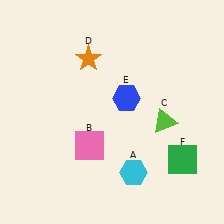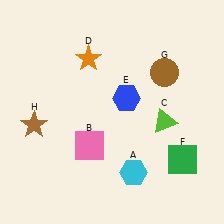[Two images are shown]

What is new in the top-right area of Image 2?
A brown circle (G) was added in the top-right area of Image 2.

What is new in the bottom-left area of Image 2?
A brown star (H) was added in the bottom-left area of Image 2.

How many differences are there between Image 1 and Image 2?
There are 2 differences between the two images.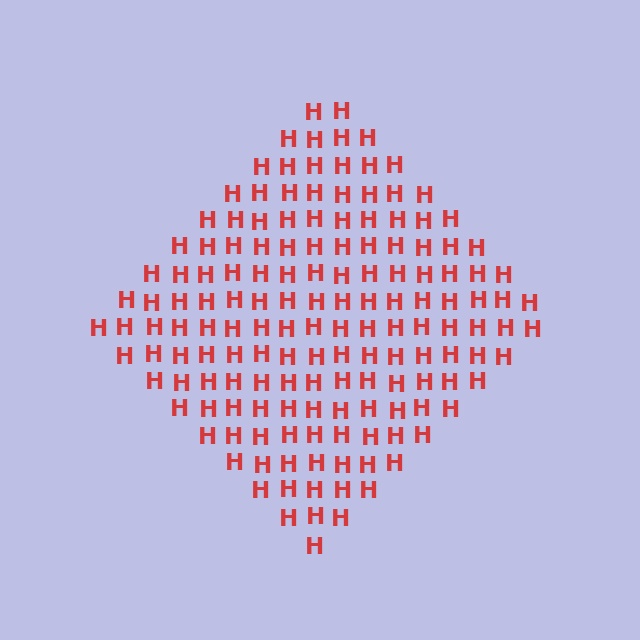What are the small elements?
The small elements are letter H's.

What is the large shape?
The large shape is a diamond.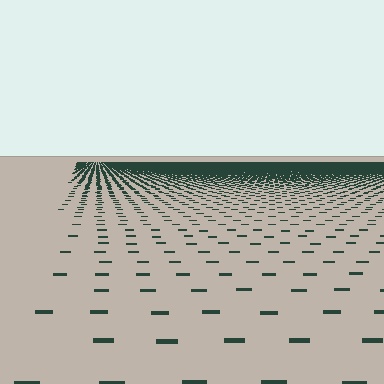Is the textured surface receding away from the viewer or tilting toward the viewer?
The surface is receding away from the viewer. Texture elements get smaller and denser toward the top.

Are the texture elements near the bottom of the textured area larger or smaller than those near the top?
Larger. Near the bottom, elements are closer to the viewer and appear at a bigger on-screen size.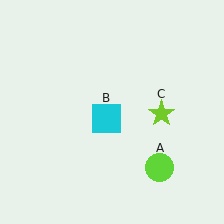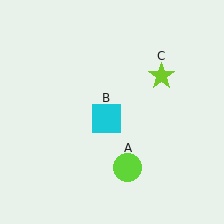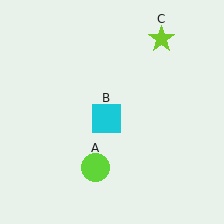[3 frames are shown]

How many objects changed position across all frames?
2 objects changed position: lime circle (object A), lime star (object C).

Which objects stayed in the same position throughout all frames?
Cyan square (object B) remained stationary.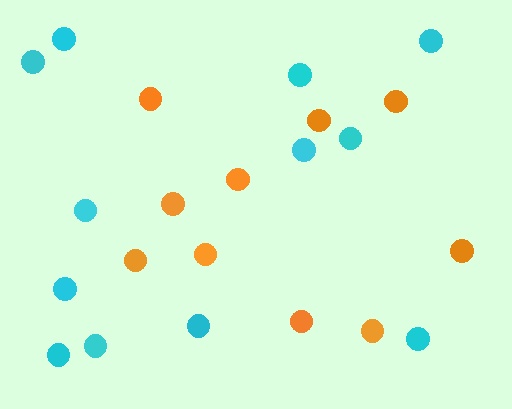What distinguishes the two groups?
There are 2 groups: one group of orange circles (10) and one group of cyan circles (12).